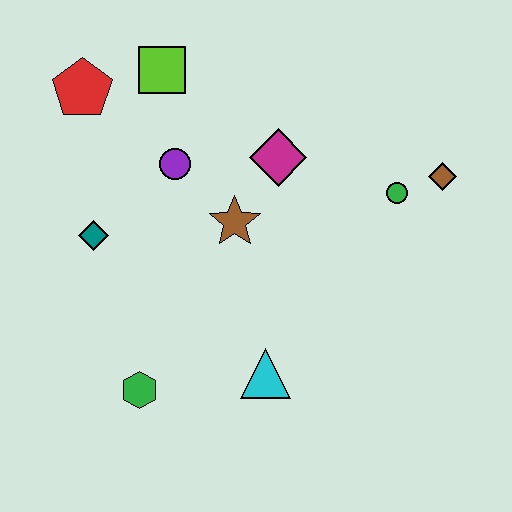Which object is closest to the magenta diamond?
The brown star is closest to the magenta diamond.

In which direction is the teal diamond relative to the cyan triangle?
The teal diamond is to the left of the cyan triangle.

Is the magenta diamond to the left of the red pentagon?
No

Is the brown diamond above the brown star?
Yes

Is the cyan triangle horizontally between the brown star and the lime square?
No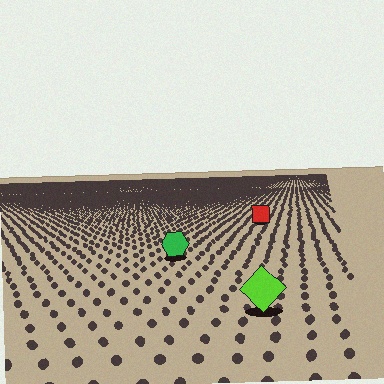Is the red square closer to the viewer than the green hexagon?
No. The green hexagon is closer — you can tell from the texture gradient: the ground texture is coarser near it.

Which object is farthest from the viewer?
The red square is farthest from the viewer. It appears smaller and the ground texture around it is denser.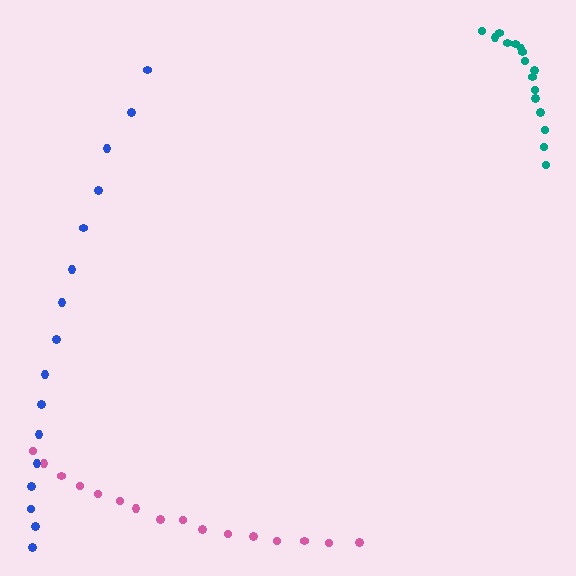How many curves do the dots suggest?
There are 3 distinct paths.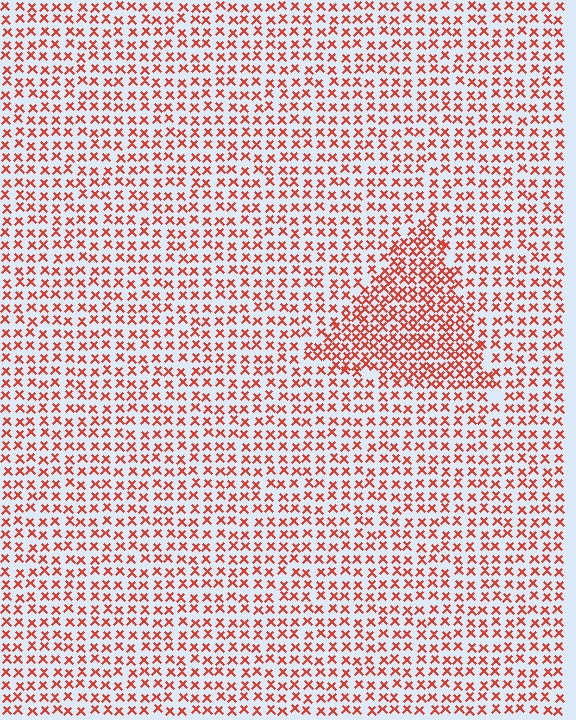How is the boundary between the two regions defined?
The boundary is defined by a change in element density (approximately 1.8x ratio). All elements are the same color, size, and shape.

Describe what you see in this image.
The image contains small red elements arranged at two different densities. A triangle-shaped region is visible where the elements are more densely packed than the surrounding area.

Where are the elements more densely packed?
The elements are more densely packed inside the triangle boundary.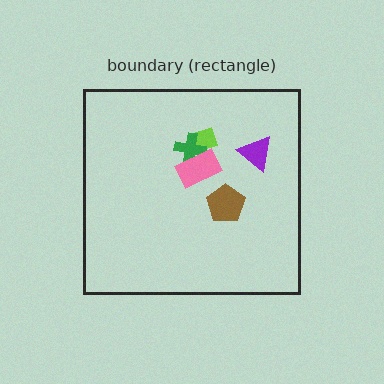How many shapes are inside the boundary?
5 inside, 0 outside.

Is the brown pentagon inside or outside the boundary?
Inside.